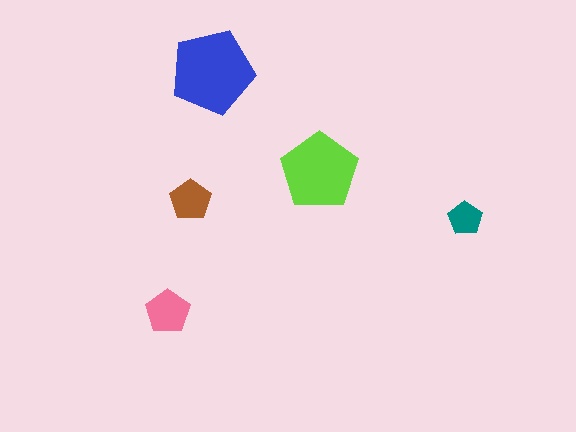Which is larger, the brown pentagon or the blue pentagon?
The blue one.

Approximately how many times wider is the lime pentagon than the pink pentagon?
About 1.5 times wider.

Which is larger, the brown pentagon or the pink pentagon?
The pink one.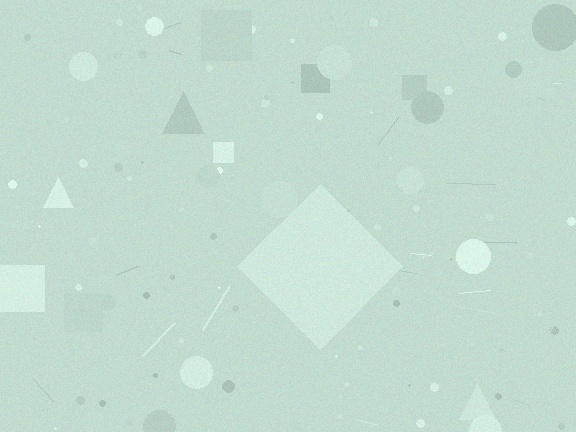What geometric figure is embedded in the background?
A diamond is embedded in the background.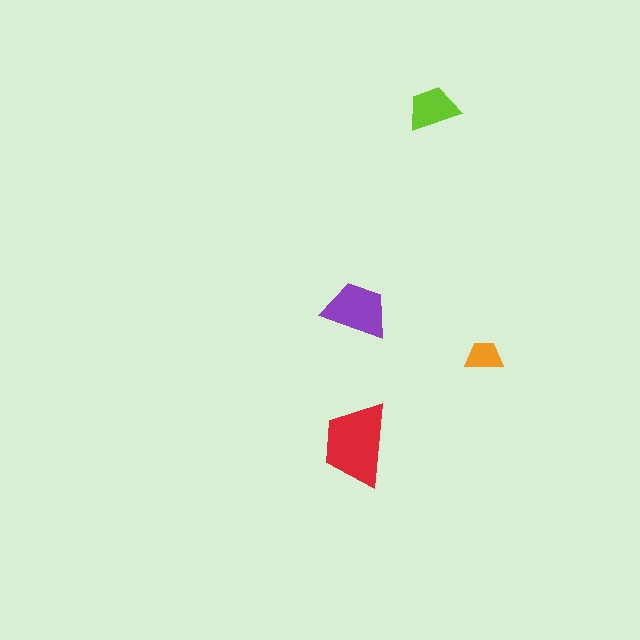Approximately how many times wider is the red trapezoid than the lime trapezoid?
About 1.5 times wider.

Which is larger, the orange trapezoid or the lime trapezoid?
The lime one.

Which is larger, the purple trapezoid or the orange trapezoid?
The purple one.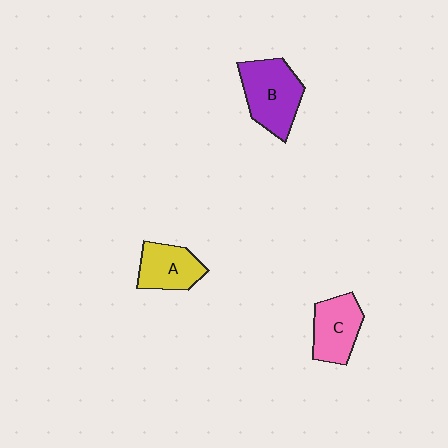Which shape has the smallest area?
Shape A (yellow).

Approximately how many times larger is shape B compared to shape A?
Approximately 1.4 times.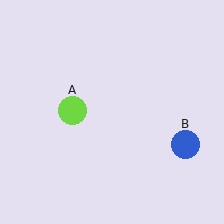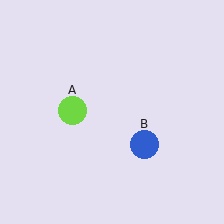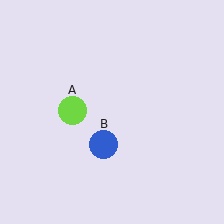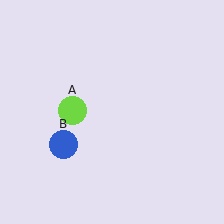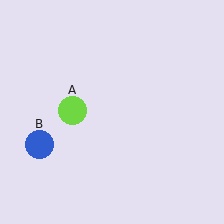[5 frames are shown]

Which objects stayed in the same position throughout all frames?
Lime circle (object A) remained stationary.